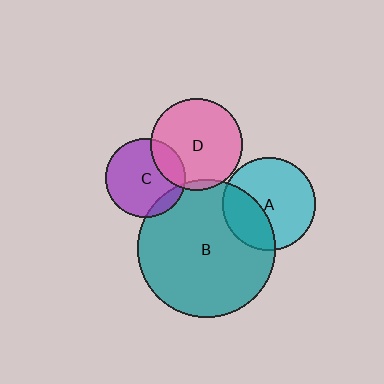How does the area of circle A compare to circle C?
Approximately 1.4 times.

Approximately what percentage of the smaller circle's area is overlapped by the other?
Approximately 5%.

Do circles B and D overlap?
Yes.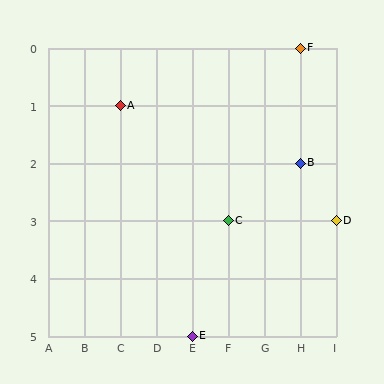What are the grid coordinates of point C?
Point C is at grid coordinates (F, 3).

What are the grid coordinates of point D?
Point D is at grid coordinates (I, 3).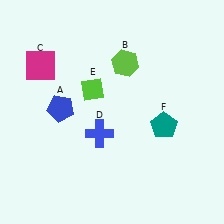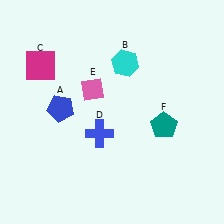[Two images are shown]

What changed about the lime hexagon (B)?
In Image 1, B is lime. In Image 2, it changed to cyan.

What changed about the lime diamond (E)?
In Image 1, E is lime. In Image 2, it changed to pink.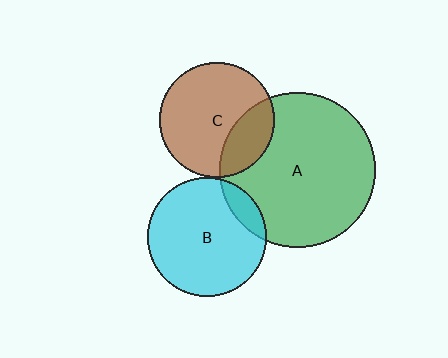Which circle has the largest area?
Circle A (green).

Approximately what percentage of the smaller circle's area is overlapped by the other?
Approximately 25%.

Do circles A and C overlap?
Yes.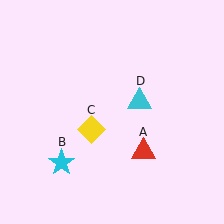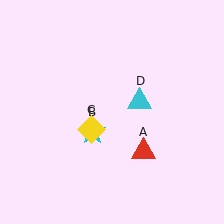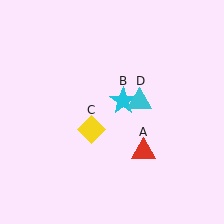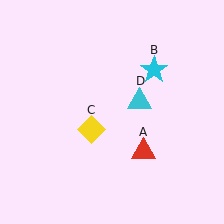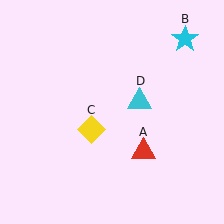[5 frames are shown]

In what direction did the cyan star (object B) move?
The cyan star (object B) moved up and to the right.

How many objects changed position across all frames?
1 object changed position: cyan star (object B).